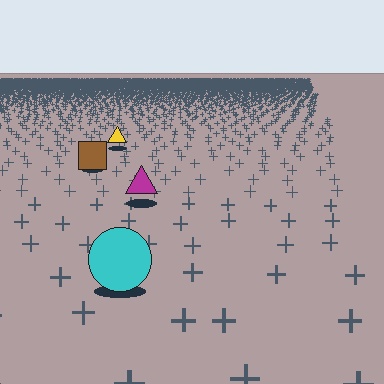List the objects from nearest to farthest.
From nearest to farthest: the cyan circle, the magenta triangle, the brown square, the yellow triangle.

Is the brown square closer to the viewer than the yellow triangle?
Yes. The brown square is closer — you can tell from the texture gradient: the ground texture is coarser near it.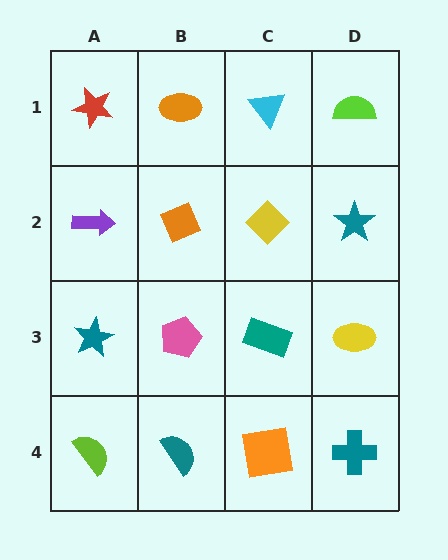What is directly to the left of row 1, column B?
A red star.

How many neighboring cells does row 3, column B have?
4.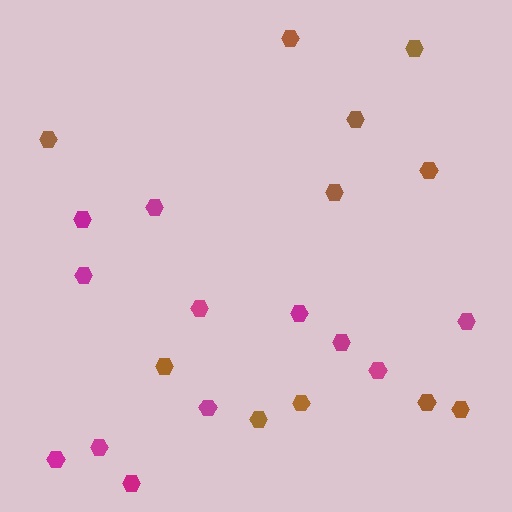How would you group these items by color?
There are 2 groups: one group of magenta hexagons (12) and one group of brown hexagons (11).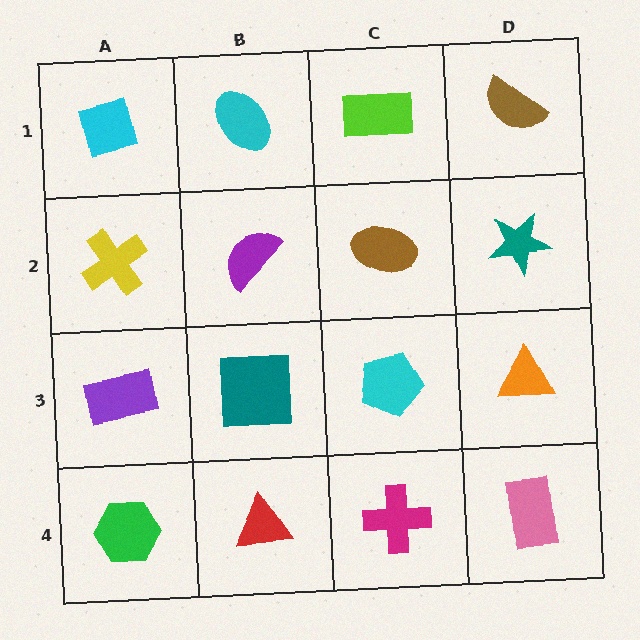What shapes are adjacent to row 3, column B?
A purple semicircle (row 2, column B), a red triangle (row 4, column B), a purple rectangle (row 3, column A), a cyan pentagon (row 3, column C).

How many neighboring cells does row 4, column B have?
3.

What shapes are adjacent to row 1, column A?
A yellow cross (row 2, column A), a cyan ellipse (row 1, column B).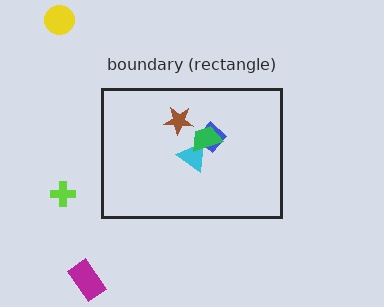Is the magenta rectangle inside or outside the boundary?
Outside.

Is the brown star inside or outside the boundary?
Inside.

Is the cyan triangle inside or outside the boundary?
Inside.